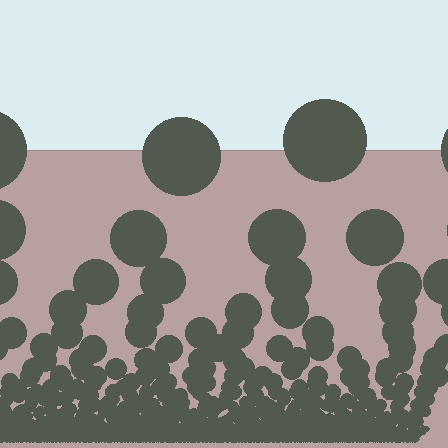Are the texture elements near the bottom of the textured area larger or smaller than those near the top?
Smaller. The gradient is inverted — elements near the bottom are smaller and denser.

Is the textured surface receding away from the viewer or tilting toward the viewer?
The surface appears to tilt toward the viewer. Texture elements get larger and sparser toward the top.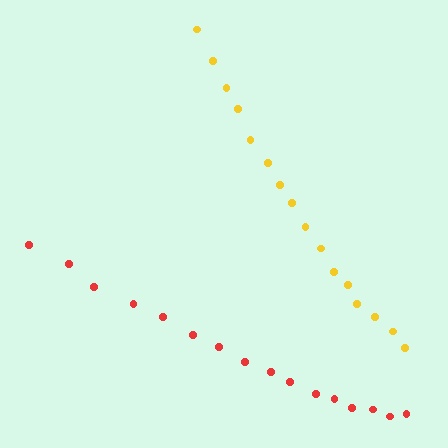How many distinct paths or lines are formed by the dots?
There are 2 distinct paths.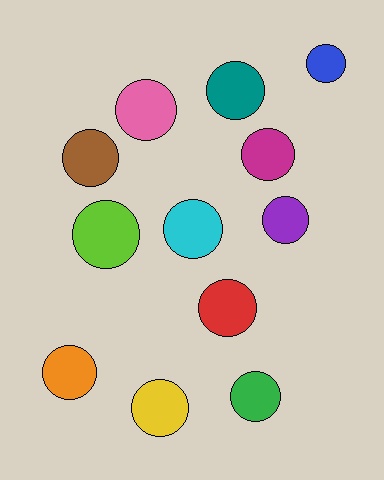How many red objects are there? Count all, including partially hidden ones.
There is 1 red object.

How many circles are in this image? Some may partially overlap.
There are 12 circles.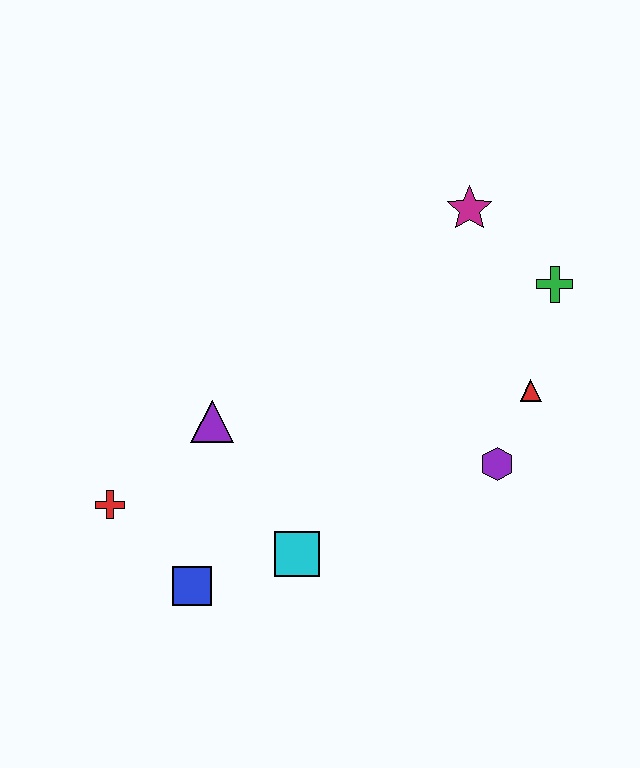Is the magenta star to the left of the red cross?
No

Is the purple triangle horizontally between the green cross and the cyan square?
No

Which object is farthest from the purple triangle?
The green cross is farthest from the purple triangle.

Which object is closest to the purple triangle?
The red cross is closest to the purple triangle.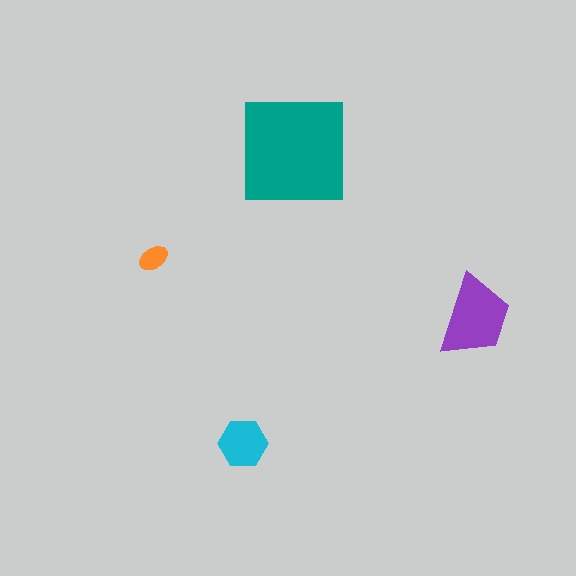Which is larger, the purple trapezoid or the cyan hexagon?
The purple trapezoid.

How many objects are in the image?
There are 4 objects in the image.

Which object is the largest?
The teal square.